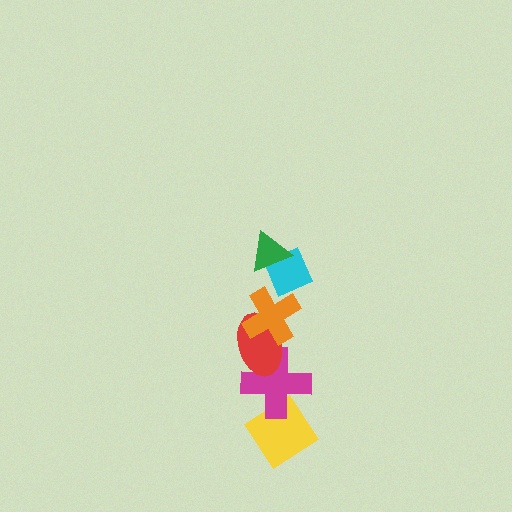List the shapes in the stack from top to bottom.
From top to bottom: the green triangle, the cyan diamond, the orange cross, the red ellipse, the magenta cross, the yellow diamond.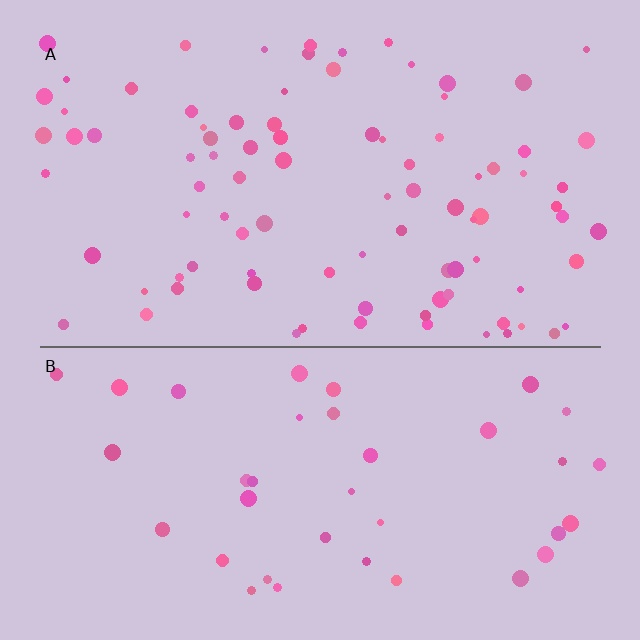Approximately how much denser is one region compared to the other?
Approximately 2.3× — region A over region B.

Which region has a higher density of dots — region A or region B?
A (the top).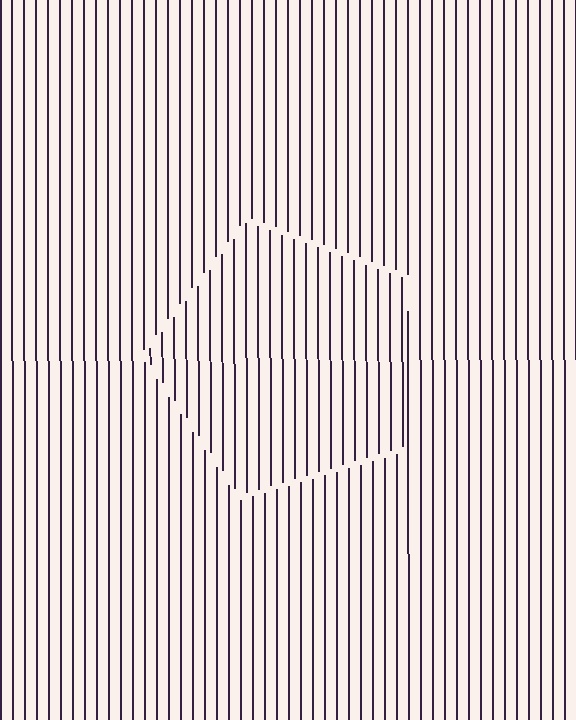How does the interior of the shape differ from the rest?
The interior of the shape contains the same grating, shifted by half a period — the contour is defined by the phase discontinuity where line-ends from the inner and outer gratings abut.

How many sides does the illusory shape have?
5 sides — the line-ends trace a pentagon.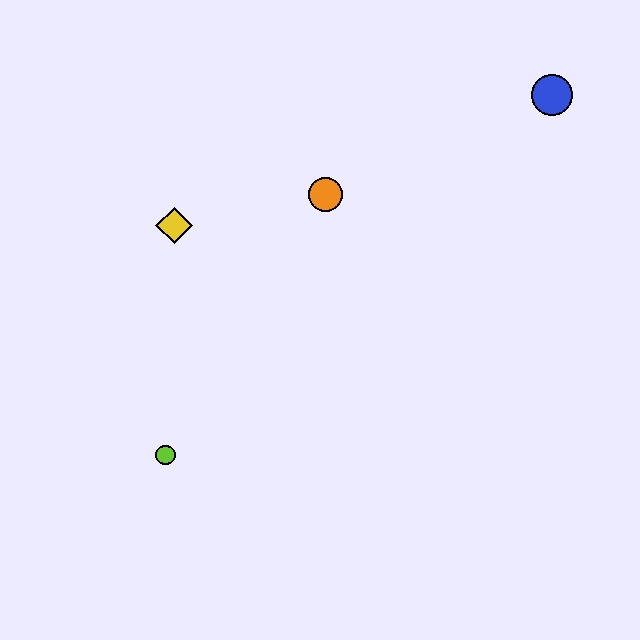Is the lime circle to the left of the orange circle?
Yes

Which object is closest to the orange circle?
The yellow diamond is closest to the orange circle.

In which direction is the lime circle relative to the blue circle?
The lime circle is to the left of the blue circle.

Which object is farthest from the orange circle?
The lime circle is farthest from the orange circle.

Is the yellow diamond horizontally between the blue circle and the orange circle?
No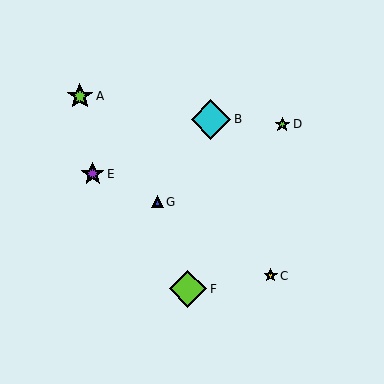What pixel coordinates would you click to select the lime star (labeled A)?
Click at (80, 96) to select the lime star A.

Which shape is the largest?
The cyan diamond (labeled B) is the largest.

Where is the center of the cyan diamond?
The center of the cyan diamond is at (211, 119).